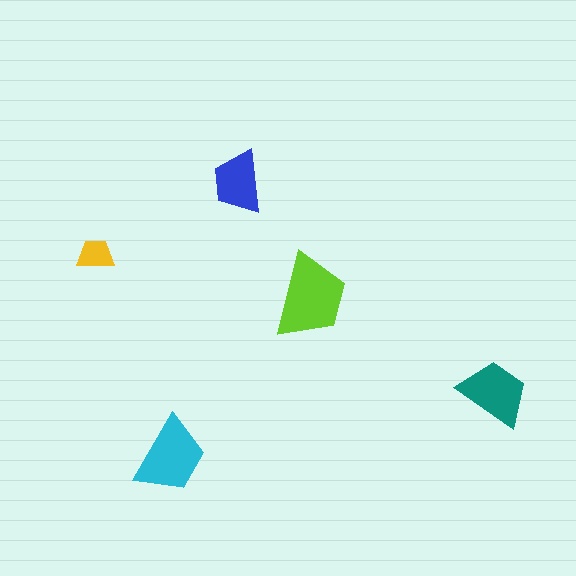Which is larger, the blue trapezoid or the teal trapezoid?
The teal one.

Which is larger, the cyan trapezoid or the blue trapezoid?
The cyan one.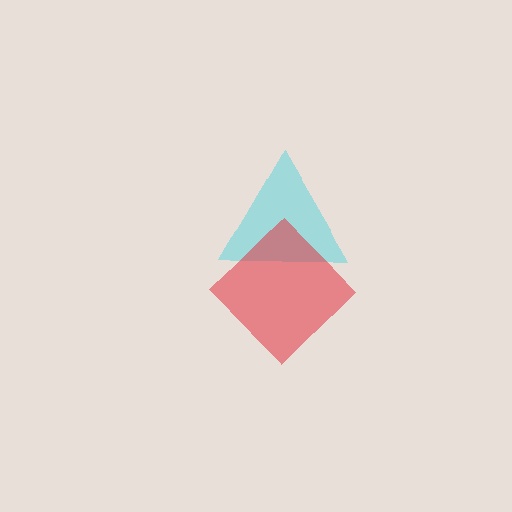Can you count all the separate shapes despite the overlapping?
Yes, there are 2 separate shapes.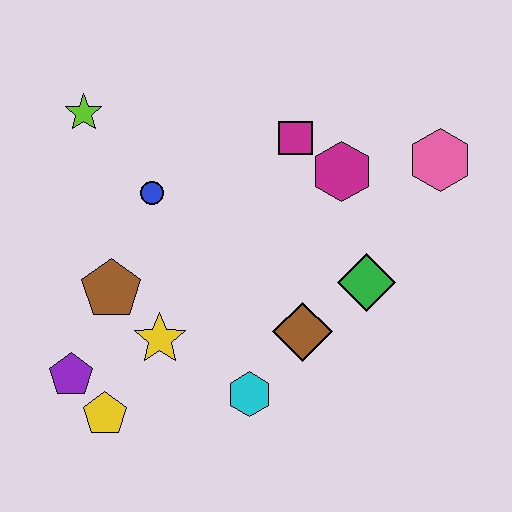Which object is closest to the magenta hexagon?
The magenta square is closest to the magenta hexagon.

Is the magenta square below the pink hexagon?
No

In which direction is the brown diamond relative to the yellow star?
The brown diamond is to the right of the yellow star.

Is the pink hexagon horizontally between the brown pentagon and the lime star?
No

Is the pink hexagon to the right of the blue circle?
Yes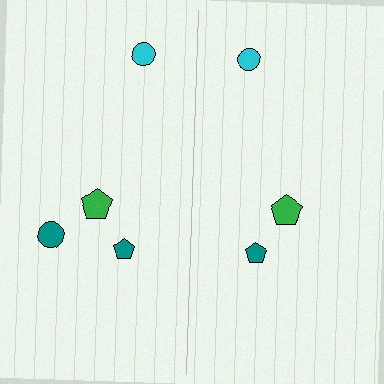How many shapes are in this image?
There are 7 shapes in this image.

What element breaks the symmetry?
A teal circle is missing from the right side.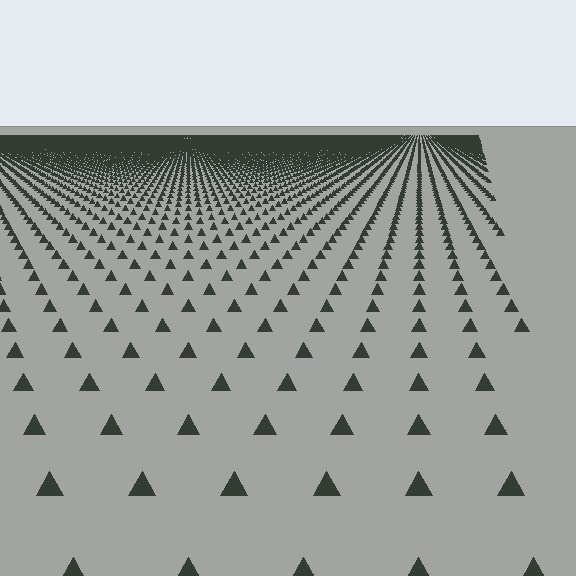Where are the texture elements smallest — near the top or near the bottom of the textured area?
Near the top.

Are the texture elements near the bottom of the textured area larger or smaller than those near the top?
Larger. Near the bottom, elements are closer to the viewer and appear at a bigger on-screen size.